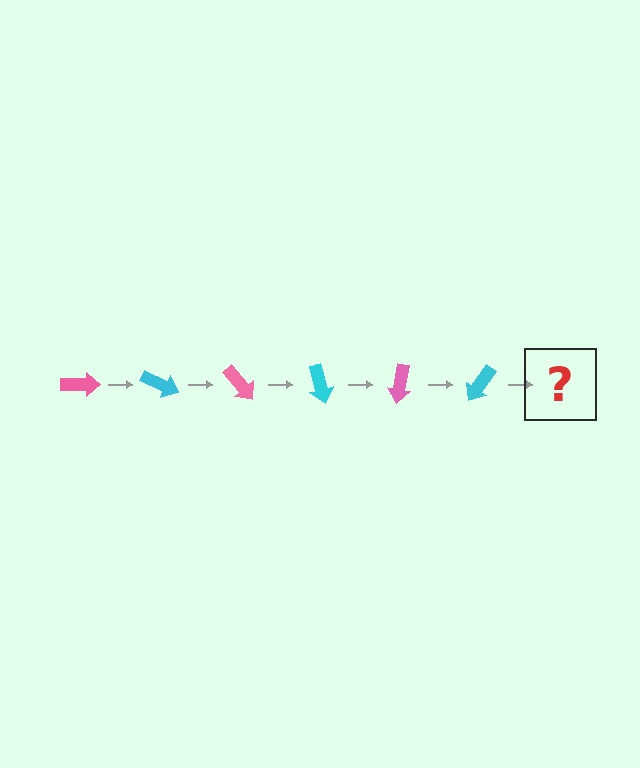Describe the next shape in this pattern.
It should be a pink arrow, rotated 150 degrees from the start.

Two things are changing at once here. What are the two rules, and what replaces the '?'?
The two rules are that it rotates 25 degrees each step and the color cycles through pink and cyan. The '?' should be a pink arrow, rotated 150 degrees from the start.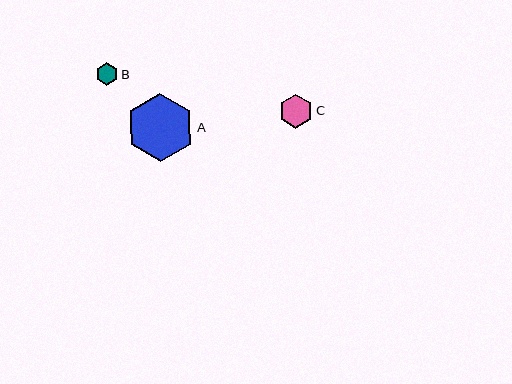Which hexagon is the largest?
Hexagon A is the largest with a size of approximately 68 pixels.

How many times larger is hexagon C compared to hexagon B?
Hexagon C is approximately 1.5 times the size of hexagon B.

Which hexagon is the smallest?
Hexagon B is the smallest with a size of approximately 22 pixels.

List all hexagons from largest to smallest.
From largest to smallest: A, C, B.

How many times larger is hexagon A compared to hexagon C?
Hexagon A is approximately 2.0 times the size of hexagon C.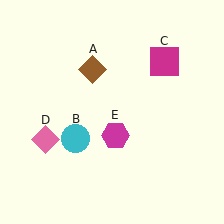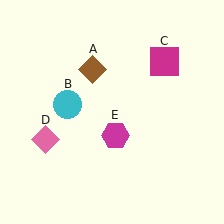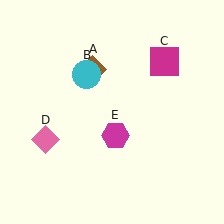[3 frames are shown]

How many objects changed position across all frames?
1 object changed position: cyan circle (object B).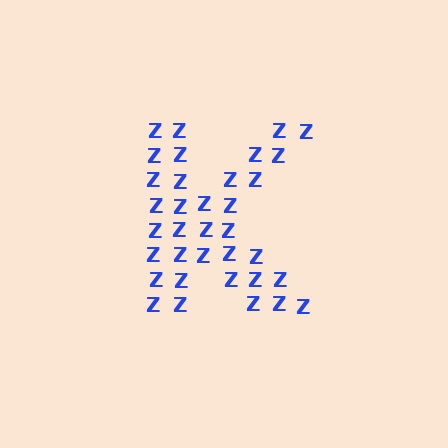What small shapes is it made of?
It is made of small letter Z's.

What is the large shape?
The large shape is the letter K.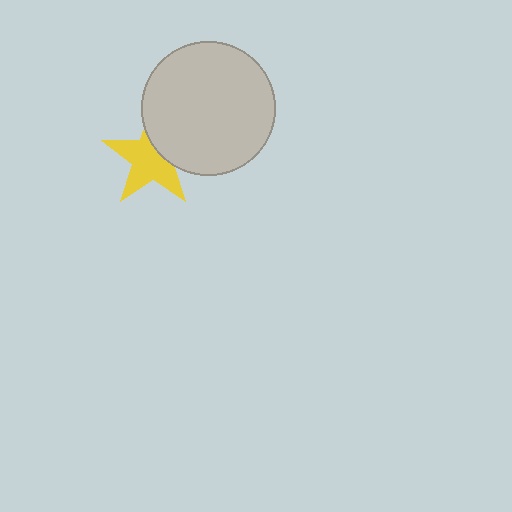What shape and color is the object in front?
The object in front is a light gray circle.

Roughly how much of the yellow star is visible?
Most of it is visible (roughly 65%).